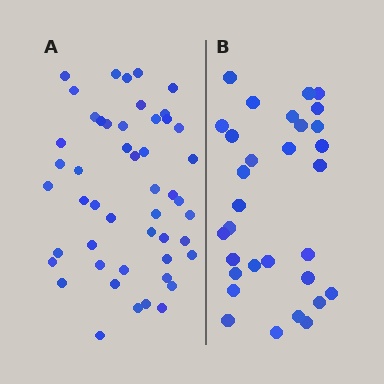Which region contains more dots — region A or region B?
Region A (the left region) has more dots.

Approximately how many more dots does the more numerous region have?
Region A has approximately 20 more dots than region B.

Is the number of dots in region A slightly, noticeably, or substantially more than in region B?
Region A has substantially more. The ratio is roughly 1.6 to 1.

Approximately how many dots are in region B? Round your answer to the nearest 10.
About 30 dots. (The exact count is 31, which rounds to 30.)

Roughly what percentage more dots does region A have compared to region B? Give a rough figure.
About 60% more.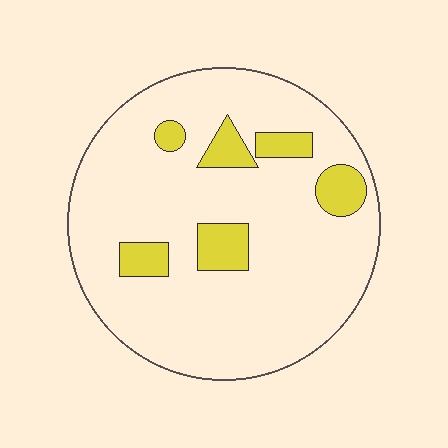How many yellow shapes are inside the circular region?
6.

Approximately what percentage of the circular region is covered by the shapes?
Approximately 15%.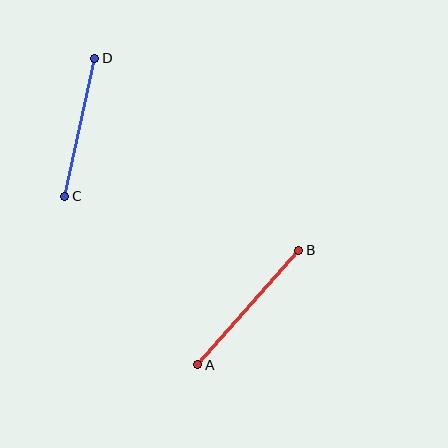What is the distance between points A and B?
The distance is approximately 153 pixels.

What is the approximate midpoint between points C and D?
The midpoint is at approximately (80, 127) pixels.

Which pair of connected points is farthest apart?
Points A and B are farthest apart.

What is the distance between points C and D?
The distance is approximately 141 pixels.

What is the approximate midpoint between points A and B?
The midpoint is at approximately (248, 307) pixels.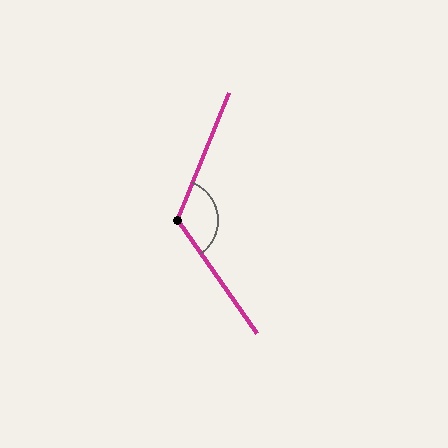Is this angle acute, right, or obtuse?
It is obtuse.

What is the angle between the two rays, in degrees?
Approximately 123 degrees.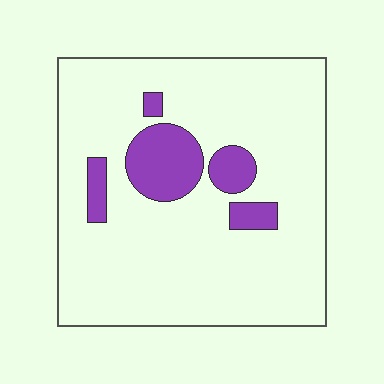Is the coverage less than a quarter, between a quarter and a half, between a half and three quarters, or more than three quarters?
Less than a quarter.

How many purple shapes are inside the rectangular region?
5.